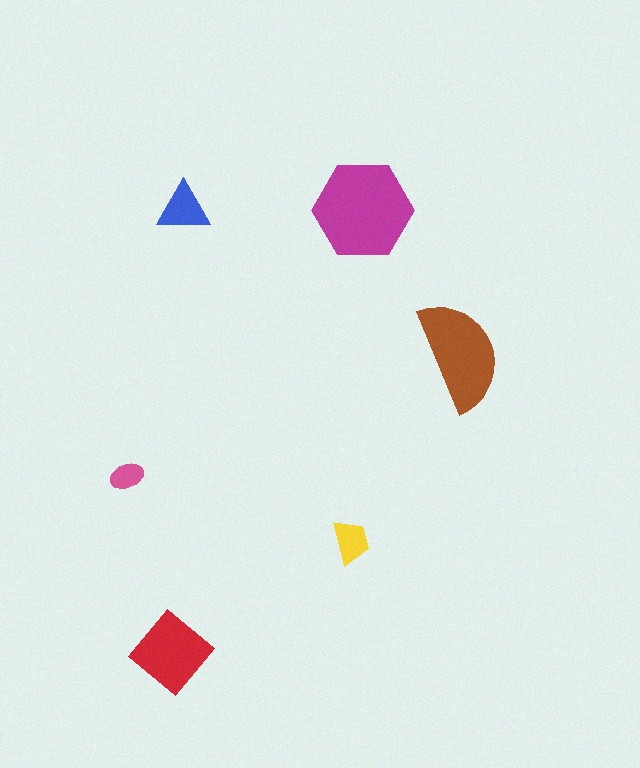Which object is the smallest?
The pink ellipse.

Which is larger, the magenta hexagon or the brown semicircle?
The magenta hexagon.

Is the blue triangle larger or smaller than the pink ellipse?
Larger.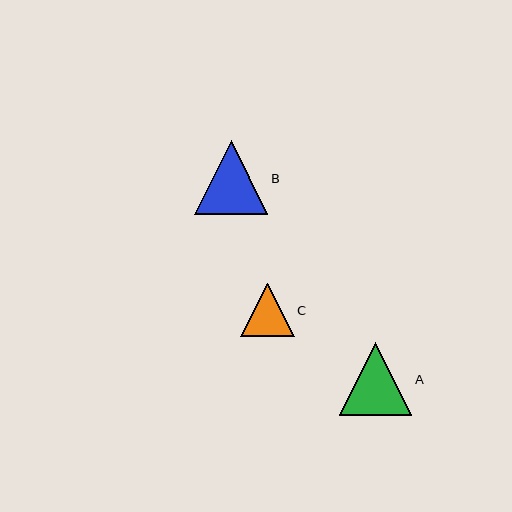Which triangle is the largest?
Triangle B is the largest with a size of approximately 73 pixels.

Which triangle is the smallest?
Triangle C is the smallest with a size of approximately 54 pixels.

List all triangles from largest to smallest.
From largest to smallest: B, A, C.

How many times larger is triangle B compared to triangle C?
Triangle B is approximately 1.4 times the size of triangle C.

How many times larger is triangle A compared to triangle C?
Triangle A is approximately 1.3 times the size of triangle C.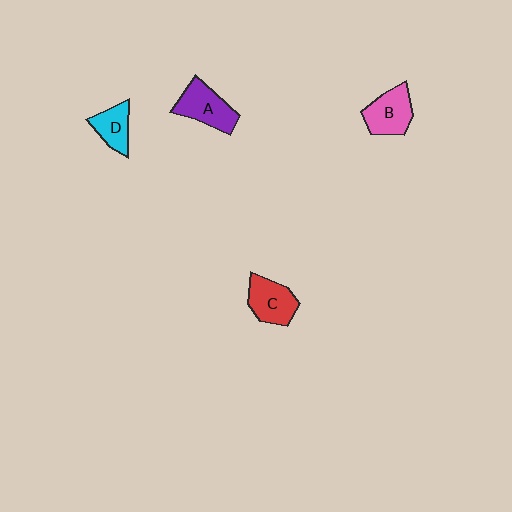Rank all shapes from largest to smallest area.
From largest to smallest: A (purple), C (red), B (pink), D (cyan).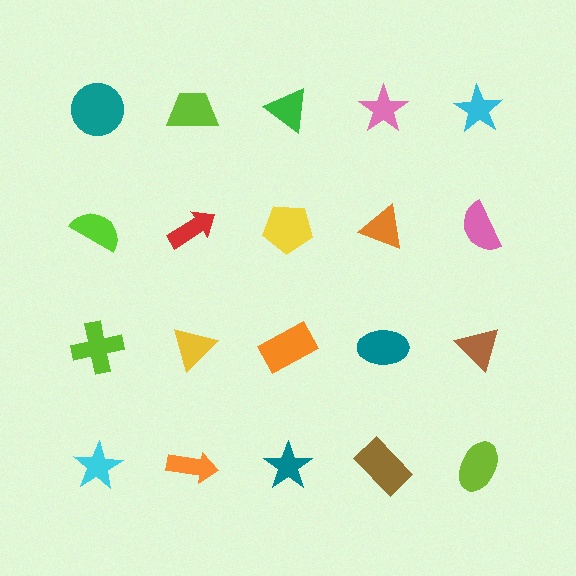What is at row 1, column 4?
A pink star.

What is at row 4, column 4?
A brown rectangle.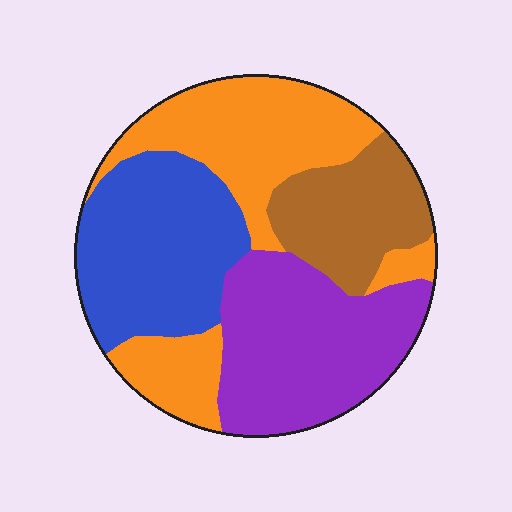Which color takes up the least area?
Brown, at roughly 15%.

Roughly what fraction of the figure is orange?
Orange covers about 30% of the figure.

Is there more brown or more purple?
Purple.